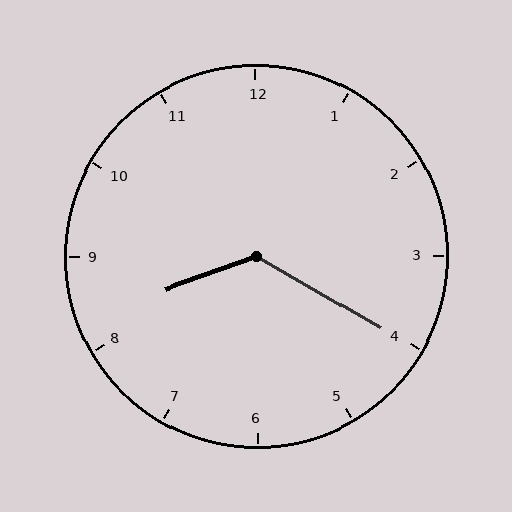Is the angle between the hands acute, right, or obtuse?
It is obtuse.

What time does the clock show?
8:20.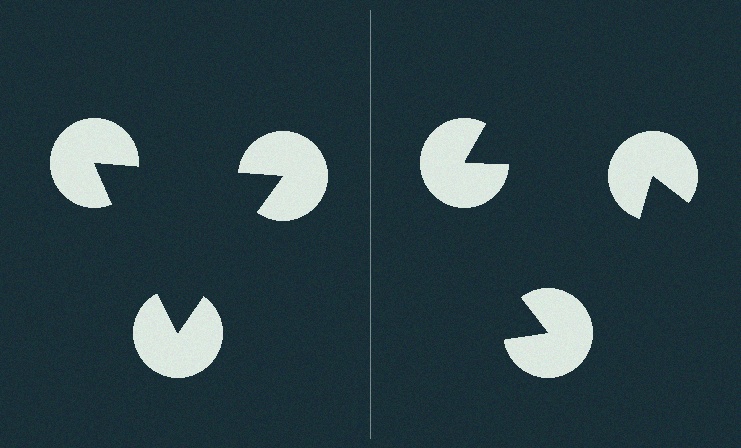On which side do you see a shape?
An illusory triangle appears on the left side. On the right side the wedge cuts are rotated, so no coherent shape forms.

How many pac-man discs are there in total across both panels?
6 — 3 on each side.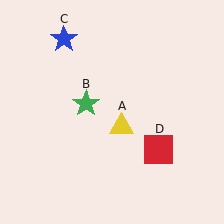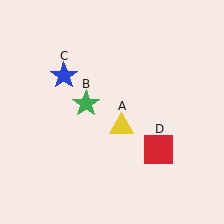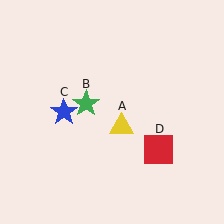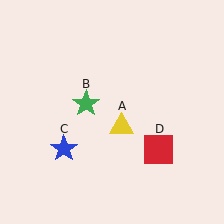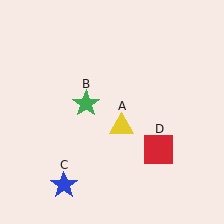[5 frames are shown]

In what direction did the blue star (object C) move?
The blue star (object C) moved down.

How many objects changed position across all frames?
1 object changed position: blue star (object C).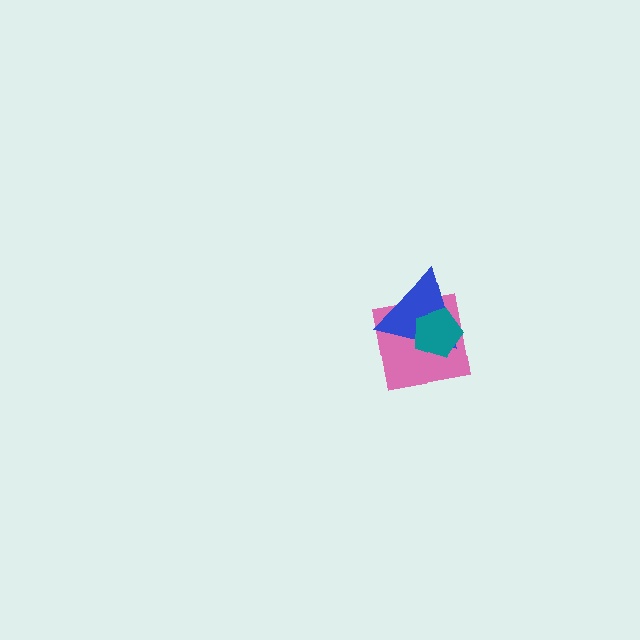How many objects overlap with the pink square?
2 objects overlap with the pink square.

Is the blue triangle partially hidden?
Yes, it is partially covered by another shape.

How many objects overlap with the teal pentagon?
2 objects overlap with the teal pentagon.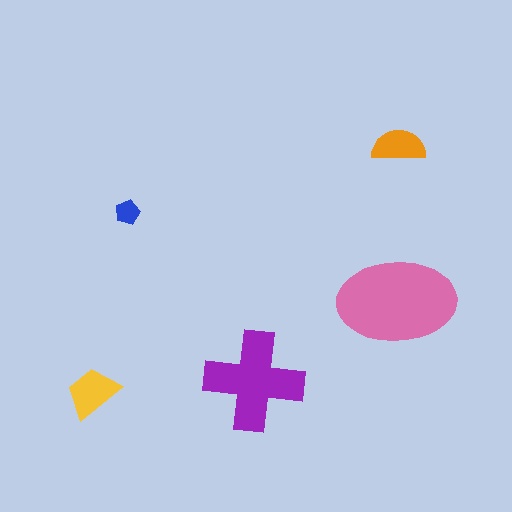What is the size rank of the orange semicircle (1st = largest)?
4th.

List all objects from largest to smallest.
The pink ellipse, the purple cross, the yellow trapezoid, the orange semicircle, the blue pentagon.